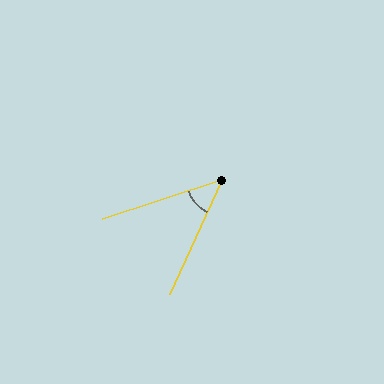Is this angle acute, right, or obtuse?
It is acute.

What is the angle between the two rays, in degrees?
Approximately 47 degrees.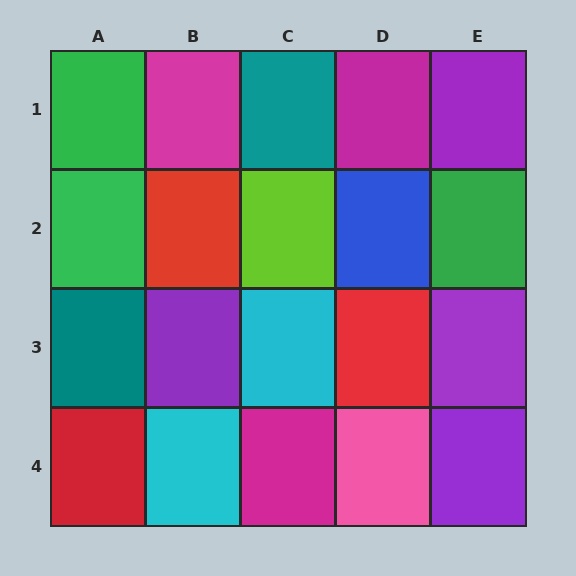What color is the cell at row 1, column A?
Green.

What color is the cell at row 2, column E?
Green.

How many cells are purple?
4 cells are purple.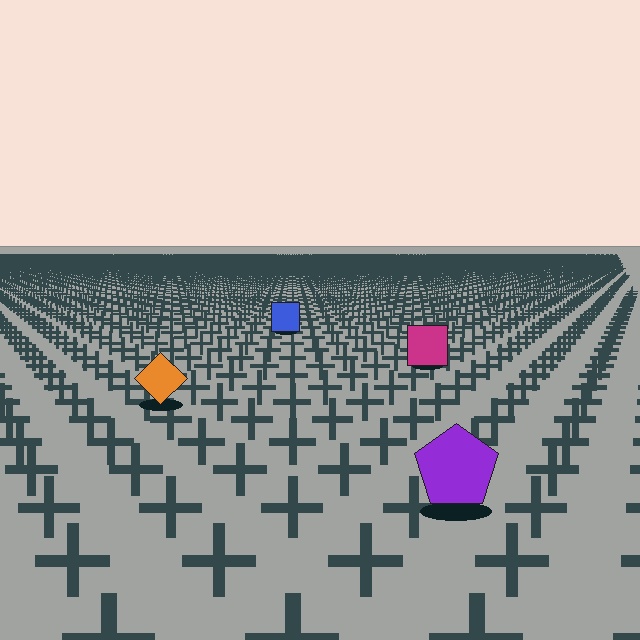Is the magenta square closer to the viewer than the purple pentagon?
No. The purple pentagon is closer — you can tell from the texture gradient: the ground texture is coarser near it.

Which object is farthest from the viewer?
The blue square is farthest from the viewer. It appears smaller and the ground texture around it is denser.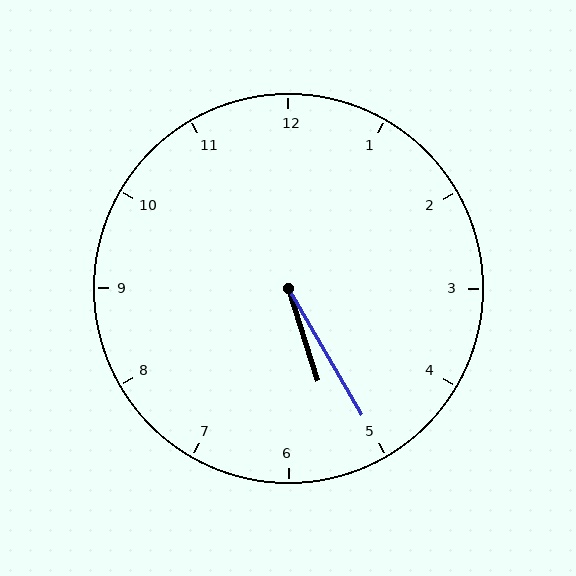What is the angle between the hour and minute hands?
Approximately 12 degrees.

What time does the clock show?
5:25.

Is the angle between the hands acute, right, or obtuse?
It is acute.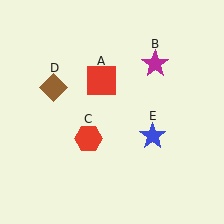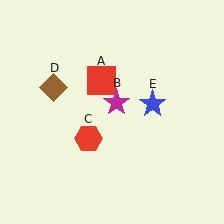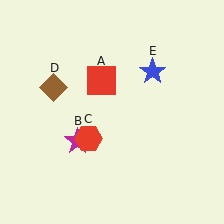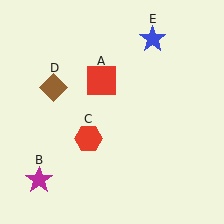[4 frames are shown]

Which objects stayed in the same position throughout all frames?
Red square (object A) and red hexagon (object C) and brown diamond (object D) remained stationary.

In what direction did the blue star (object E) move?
The blue star (object E) moved up.